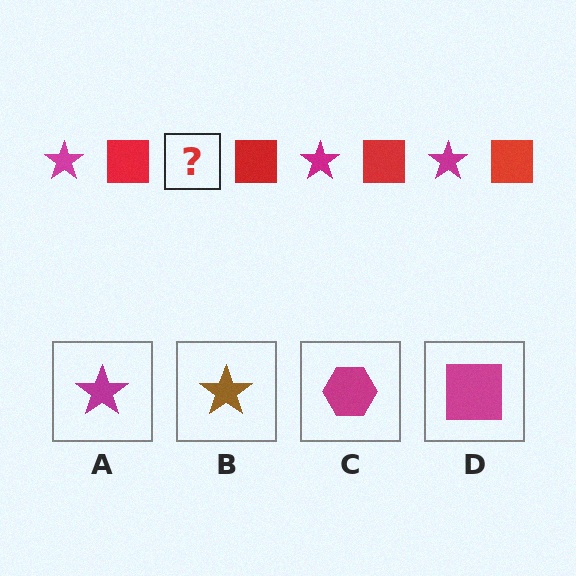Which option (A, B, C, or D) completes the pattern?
A.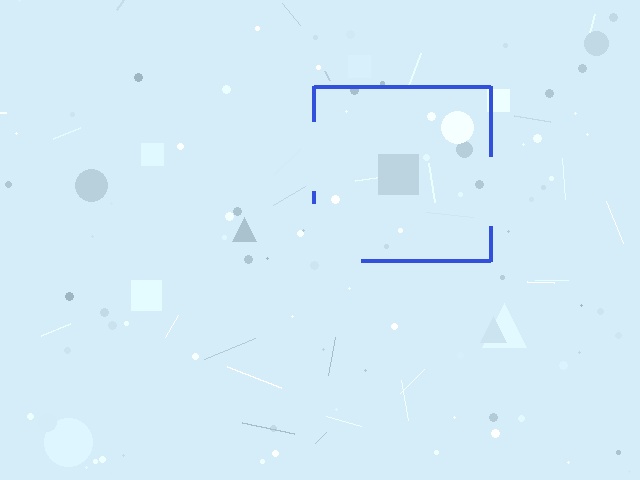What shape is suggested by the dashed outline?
The dashed outline suggests a square.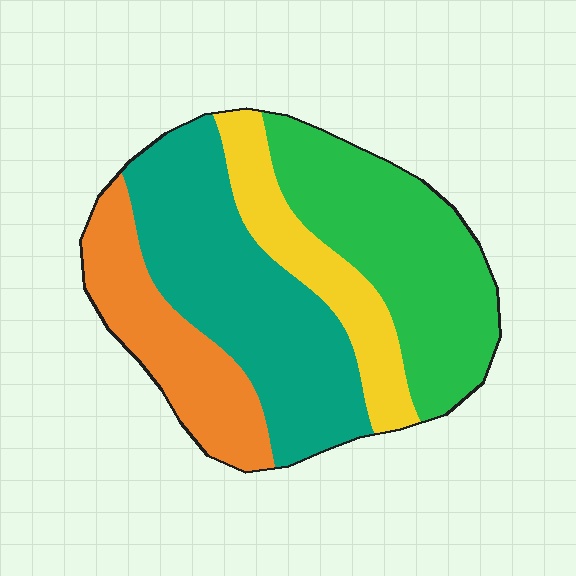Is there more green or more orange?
Green.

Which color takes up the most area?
Teal, at roughly 35%.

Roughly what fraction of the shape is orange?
Orange covers 19% of the shape.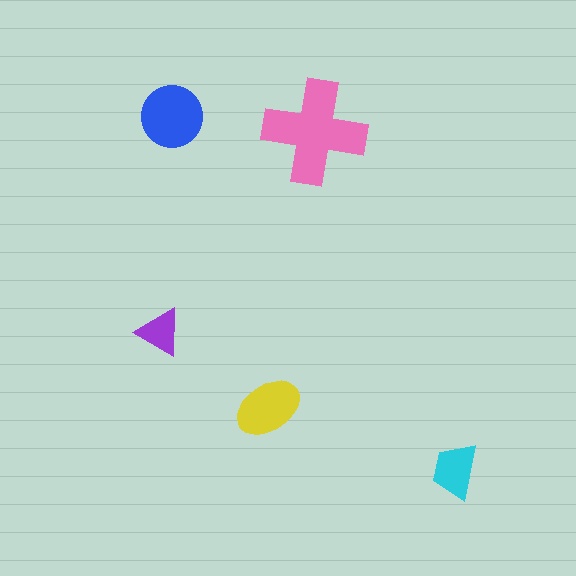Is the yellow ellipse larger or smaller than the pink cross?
Smaller.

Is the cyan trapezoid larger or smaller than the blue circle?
Smaller.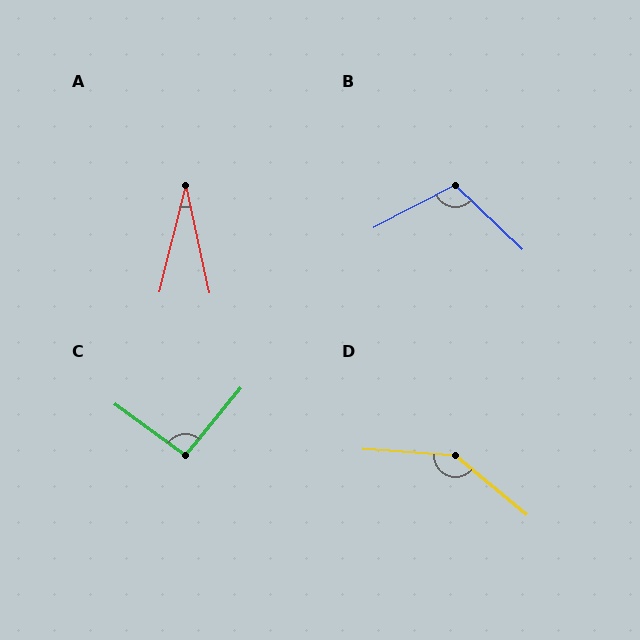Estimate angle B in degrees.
Approximately 109 degrees.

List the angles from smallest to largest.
A (27°), C (93°), B (109°), D (144°).